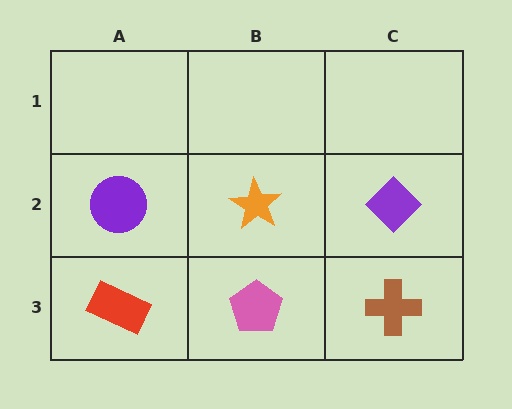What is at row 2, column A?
A purple circle.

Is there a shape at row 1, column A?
No, that cell is empty.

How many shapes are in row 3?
3 shapes.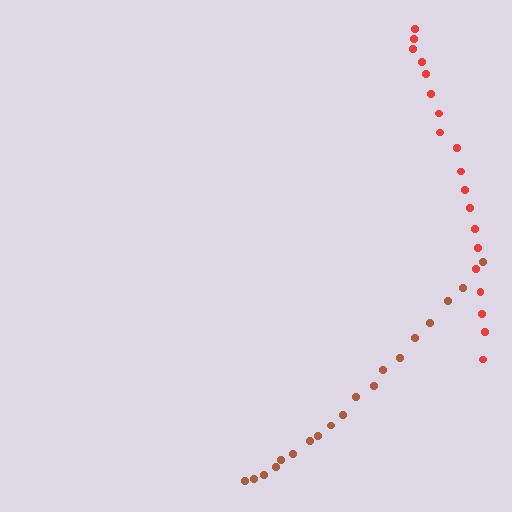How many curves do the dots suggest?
There are 2 distinct paths.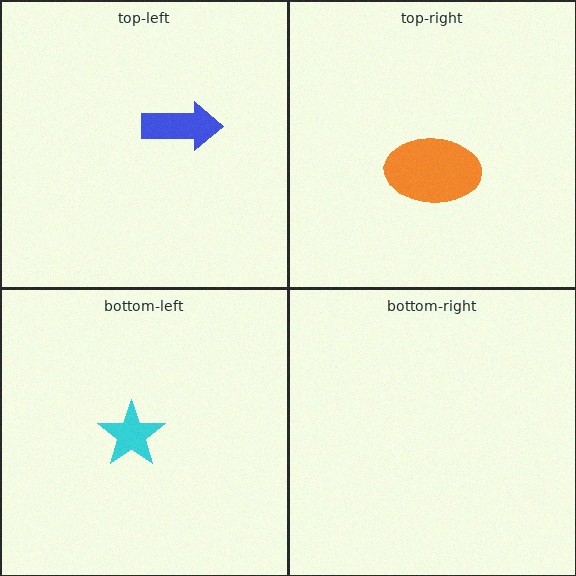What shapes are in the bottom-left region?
The cyan star.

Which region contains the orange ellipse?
The top-right region.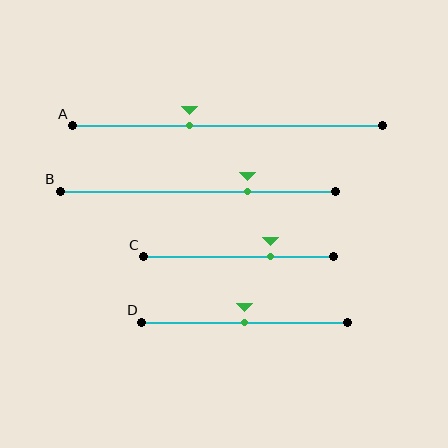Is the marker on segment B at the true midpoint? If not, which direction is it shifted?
No, the marker on segment B is shifted to the right by about 18% of the segment length.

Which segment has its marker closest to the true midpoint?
Segment D has its marker closest to the true midpoint.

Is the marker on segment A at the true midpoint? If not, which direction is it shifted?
No, the marker on segment A is shifted to the left by about 12% of the segment length.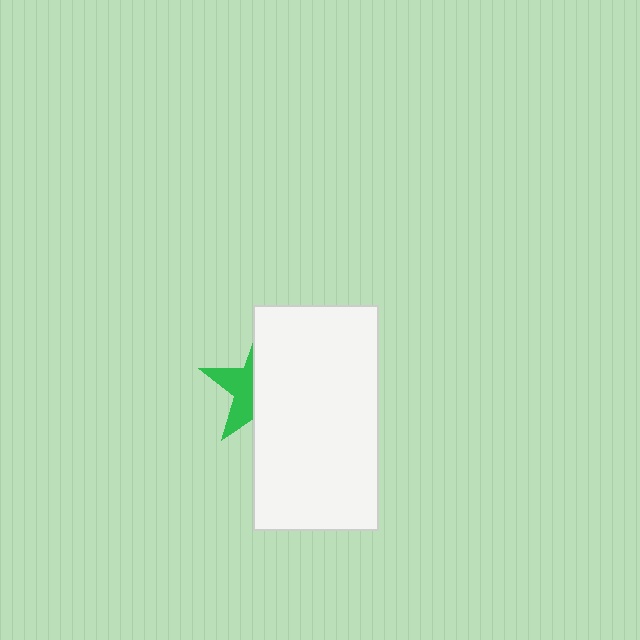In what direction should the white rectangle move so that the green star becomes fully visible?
The white rectangle should move right. That is the shortest direction to clear the overlap and leave the green star fully visible.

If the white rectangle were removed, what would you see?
You would see the complete green star.